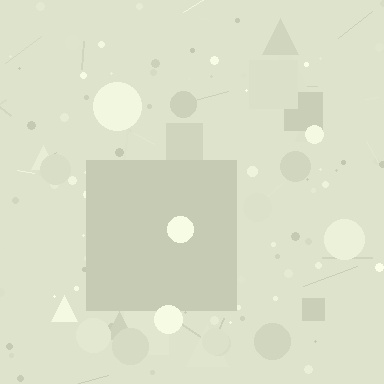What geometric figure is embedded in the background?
A square is embedded in the background.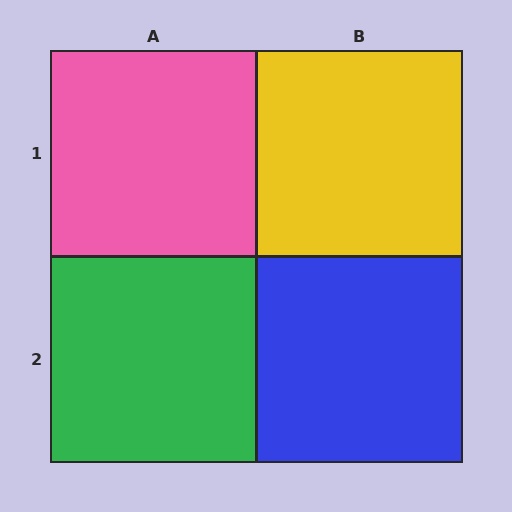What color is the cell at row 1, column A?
Pink.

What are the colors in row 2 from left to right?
Green, blue.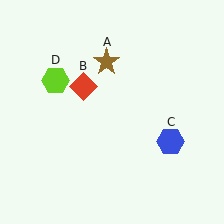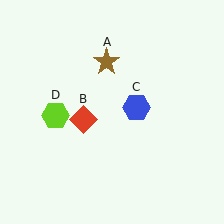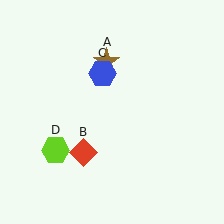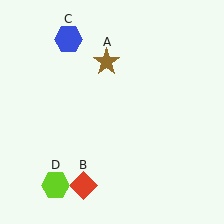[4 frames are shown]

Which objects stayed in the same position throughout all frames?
Brown star (object A) remained stationary.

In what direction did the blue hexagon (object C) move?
The blue hexagon (object C) moved up and to the left.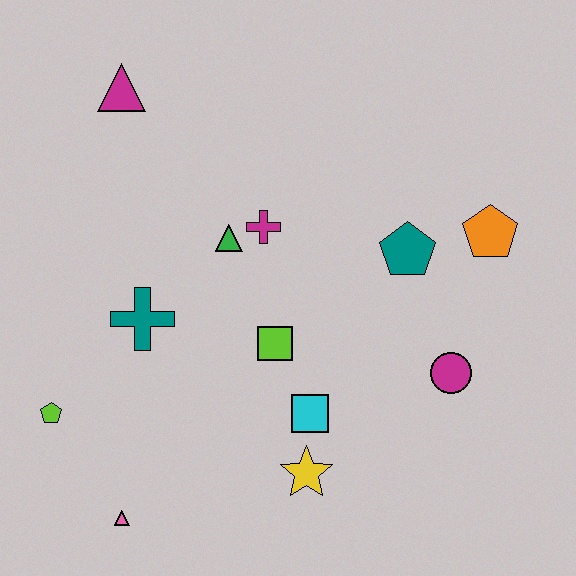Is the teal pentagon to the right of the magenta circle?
No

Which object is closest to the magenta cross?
The green triangle is closest to the magenta cross.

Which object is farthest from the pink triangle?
The orange pentagon is farthest from the pink triangle.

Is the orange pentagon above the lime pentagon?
Yes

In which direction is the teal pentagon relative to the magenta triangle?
The teal pentagon is to the right of the magenta triangle.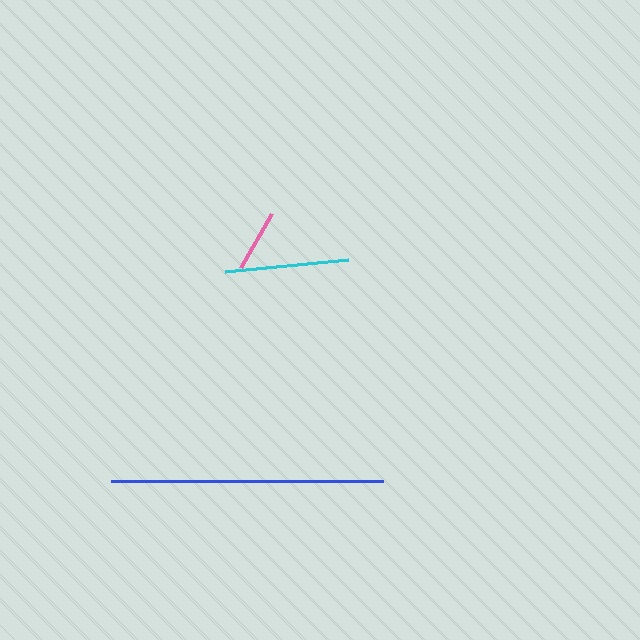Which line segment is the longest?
The blue line is the longest at approximately 272 pixels.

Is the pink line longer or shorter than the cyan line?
The cyan line is longer than the pink line.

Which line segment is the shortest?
The pink line is the shortest at approximately 62 pixels.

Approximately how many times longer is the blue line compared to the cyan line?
The blue line is approximately 2.2 times the length of the cyan line.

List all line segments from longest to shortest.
From longest to shortest: blue, cyan, pink.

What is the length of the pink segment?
The pink segment is approximately 62 pixels long.